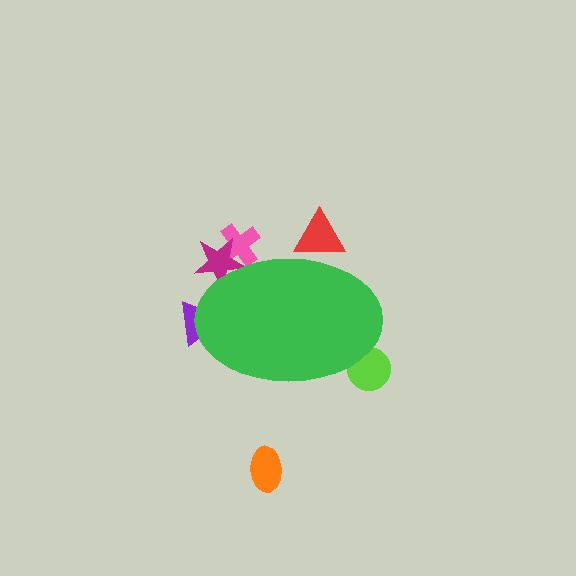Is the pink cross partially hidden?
Yes, the pink cross is partially hidden behind the green ellipse.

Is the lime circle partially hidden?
Yes, the lime circle is partially hidden behind the green ellipse.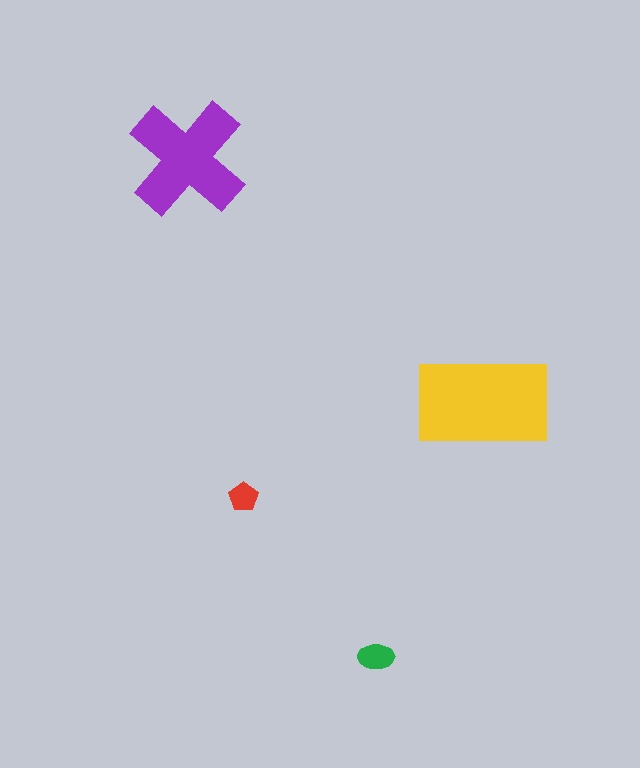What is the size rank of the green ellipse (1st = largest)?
3rd.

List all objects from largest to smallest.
The yellow rectangle, the purple cross, the green ellipse, the red pentagon.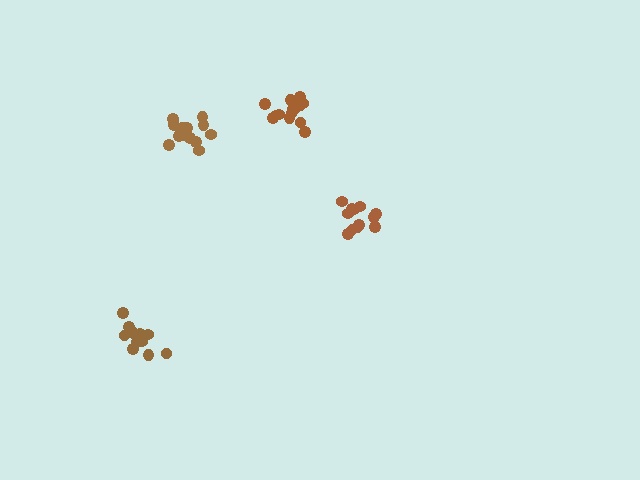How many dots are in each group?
Group 1: 14 dots, Group 2: 15 dots, Group 3: 12 dots, Group 4: 12 dots (53 total).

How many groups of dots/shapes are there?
There are 4 groups.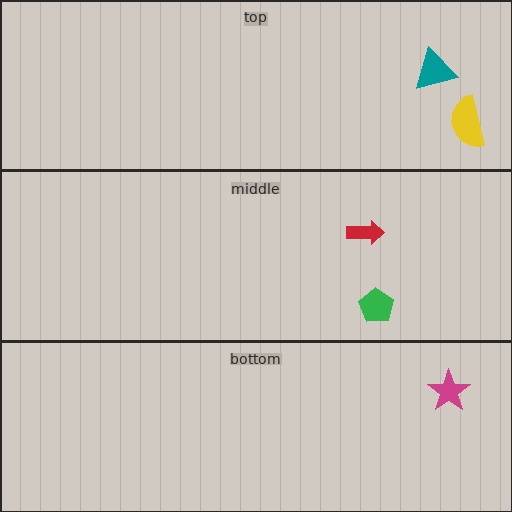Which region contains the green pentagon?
The middle region.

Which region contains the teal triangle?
The top region.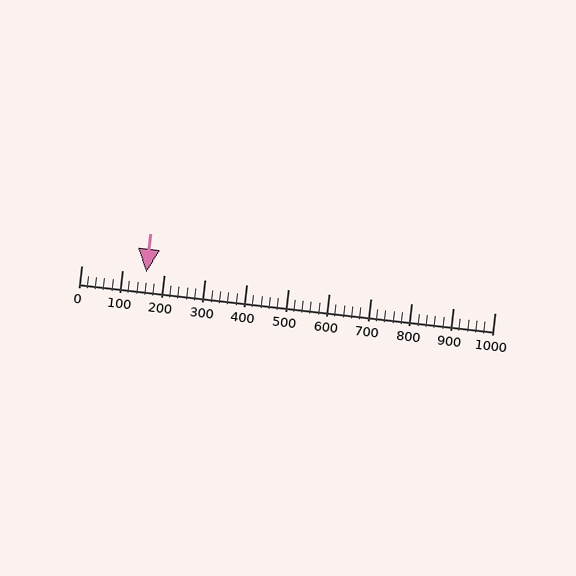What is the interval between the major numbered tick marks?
The major tick marks are spaced 100 units apart.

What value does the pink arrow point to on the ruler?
The pink arrow points to approximately 158.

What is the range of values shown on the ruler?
The ruler shows values from 0 to 1000.